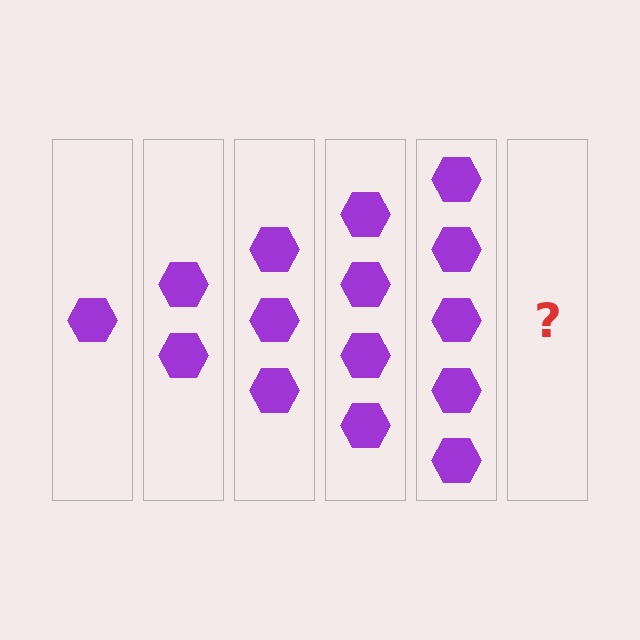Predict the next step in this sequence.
The next step is 6 hexagons.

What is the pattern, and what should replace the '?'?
The pattern is that each step adds one more hexagon. The '?' should be 6 hexagons.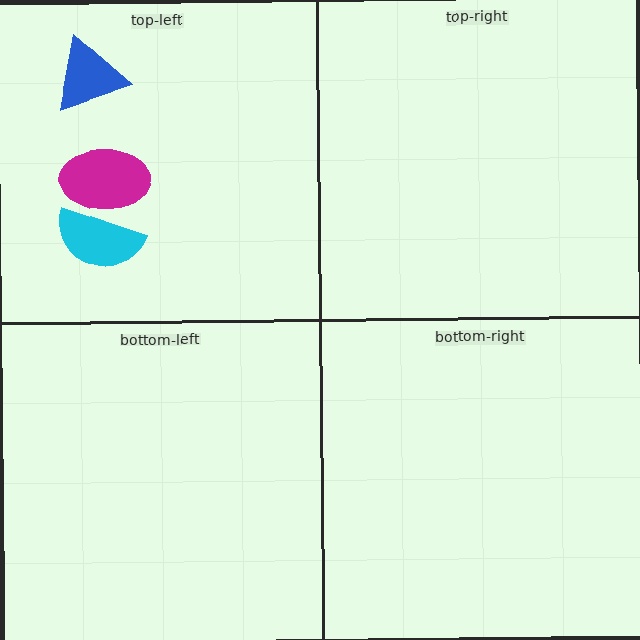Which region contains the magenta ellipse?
The top-left region.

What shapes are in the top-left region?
The cyan semicircle, the blue triangle, the magenta ellipse.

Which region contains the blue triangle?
The top-left region.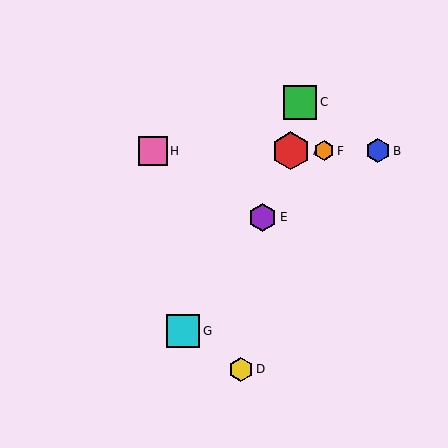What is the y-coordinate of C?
Object C is at y≈102.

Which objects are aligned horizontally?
Objects A, B, F, H are aligned horizontally.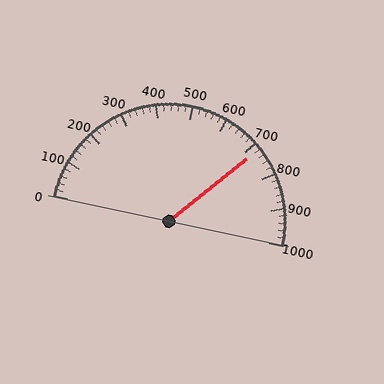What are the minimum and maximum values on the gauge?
The gauge ranges from 0 to 1000.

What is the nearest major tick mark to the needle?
The nearest major tick mark is 700.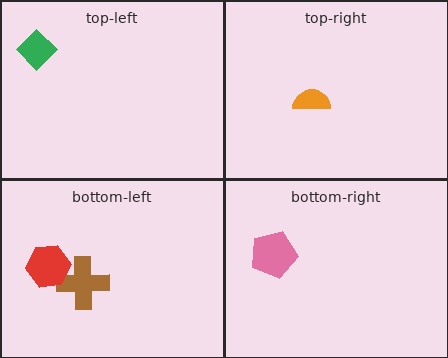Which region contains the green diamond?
The top-left region.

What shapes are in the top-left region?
The green diamond.